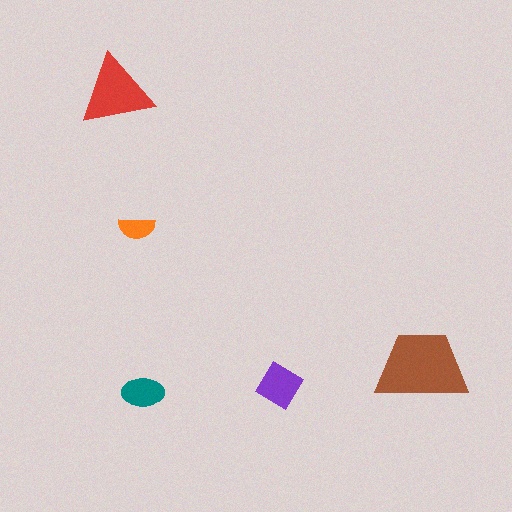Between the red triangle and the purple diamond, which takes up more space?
The red triangle.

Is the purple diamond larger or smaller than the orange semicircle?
Larger.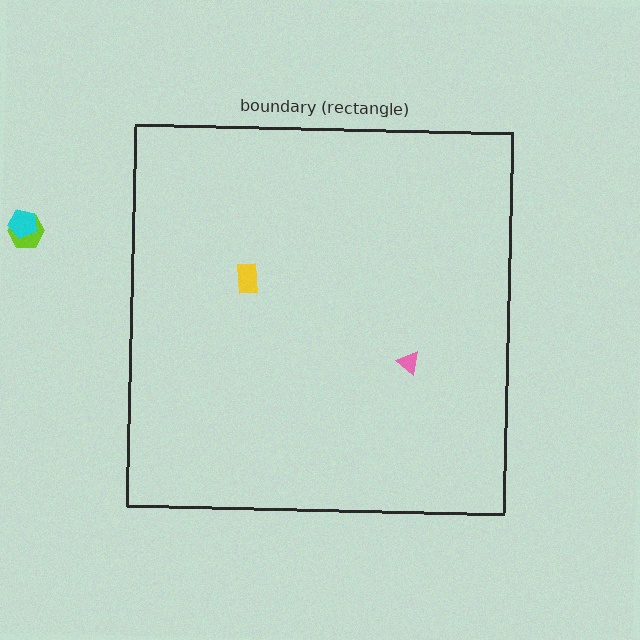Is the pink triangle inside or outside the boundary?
Inside.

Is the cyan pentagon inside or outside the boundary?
Outside.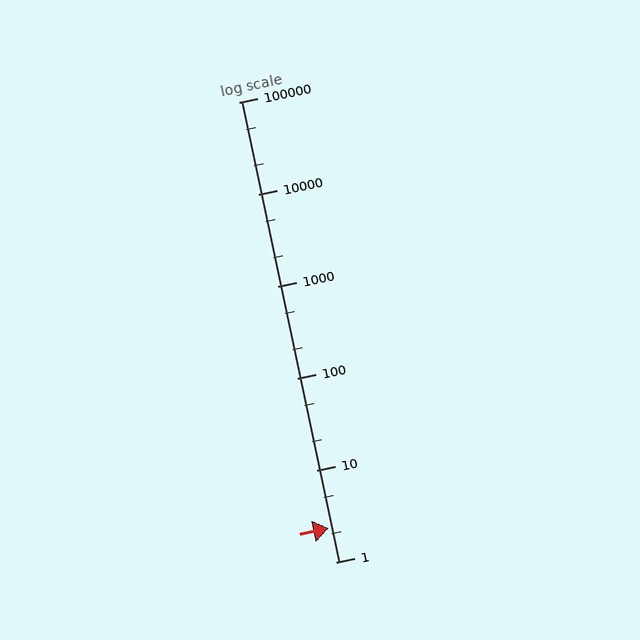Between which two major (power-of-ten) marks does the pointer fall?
The pointer is between 1 and 10.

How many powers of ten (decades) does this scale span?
The scale spans 5 decades, from 1 to 100000.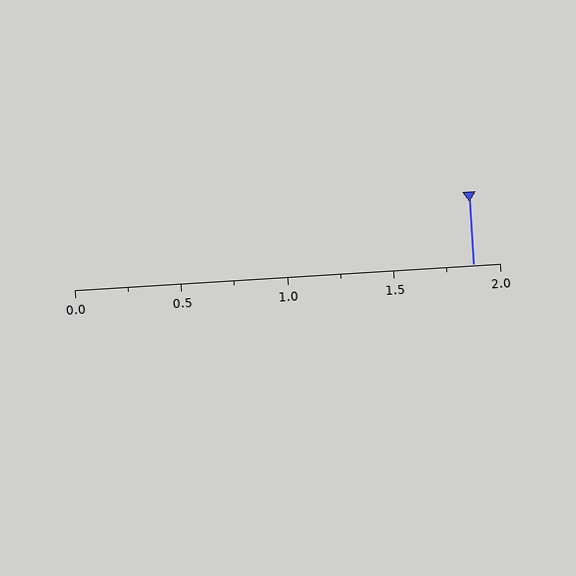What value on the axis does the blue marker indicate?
The marker indicates approximately 1.88.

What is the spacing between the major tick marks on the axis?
The major ticks are spaced 0.5 apart.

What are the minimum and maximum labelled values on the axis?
The axis runs from 0.0 to 2.0.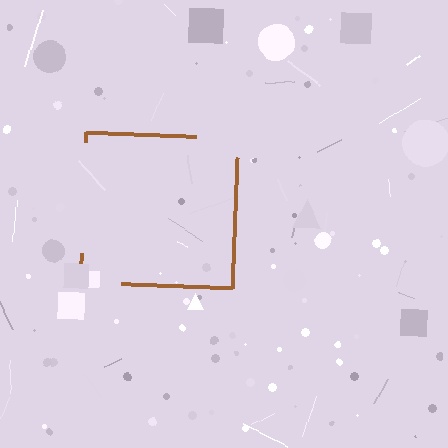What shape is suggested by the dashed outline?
The dashed outline suggests a square.